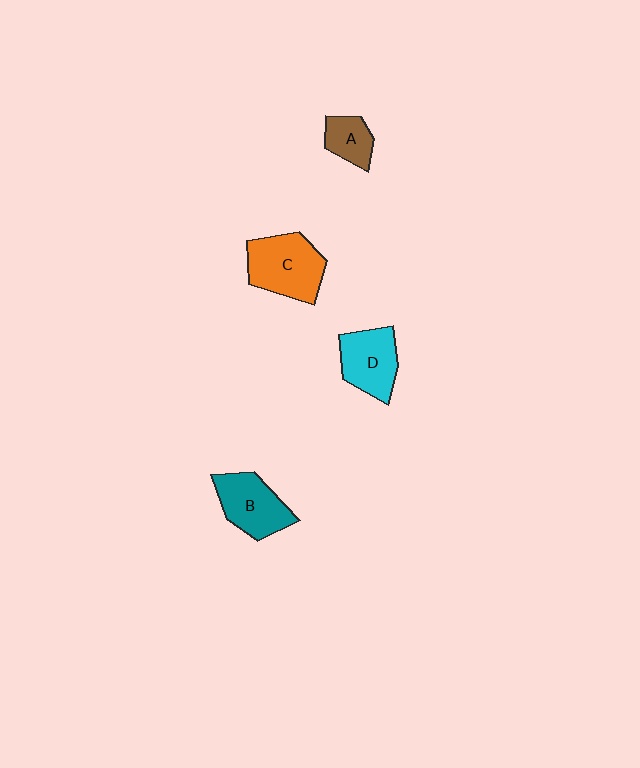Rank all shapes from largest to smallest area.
From largest to smallest: C (orange), B (teal), D (cyan), A (brown).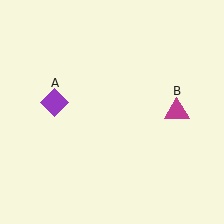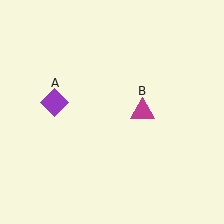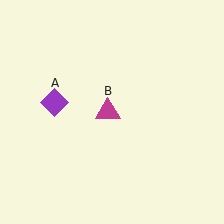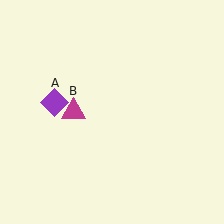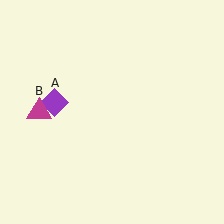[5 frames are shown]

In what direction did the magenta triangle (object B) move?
The magenta triangle (object B) moved left.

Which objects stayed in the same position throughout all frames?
Purple diamond (object A) remained stationary.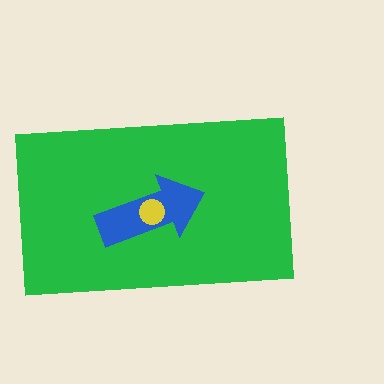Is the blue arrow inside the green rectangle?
Yes.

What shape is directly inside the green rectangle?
The blue arrow.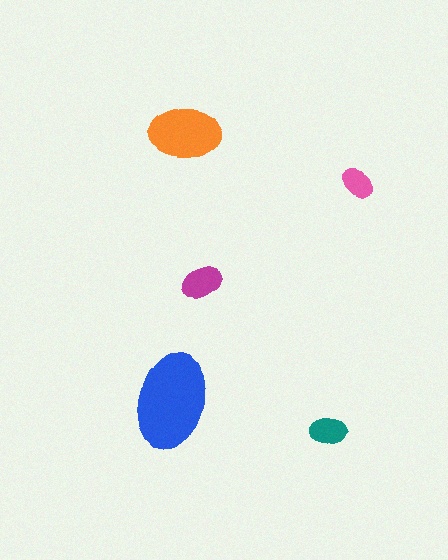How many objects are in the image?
There are 5 objects in the image.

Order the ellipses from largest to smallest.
the blue one, the orange one, the magenta one, the teal one, the pink one.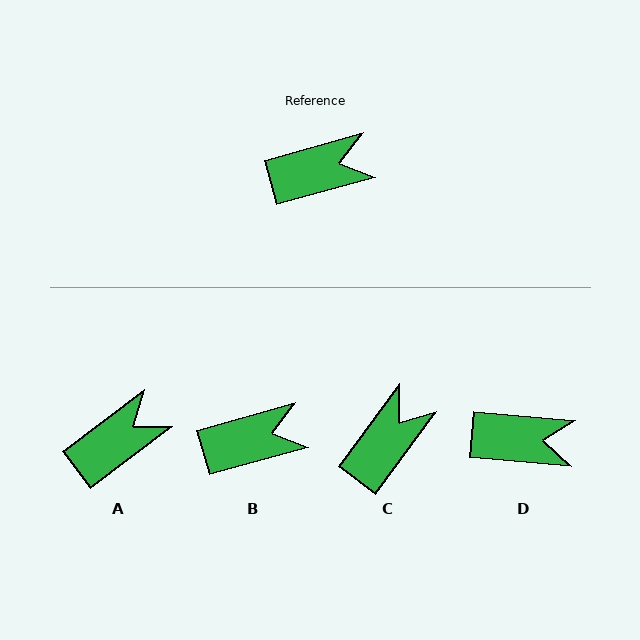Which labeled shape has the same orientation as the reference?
B.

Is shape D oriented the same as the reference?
No, it is off by about 20 degrees.